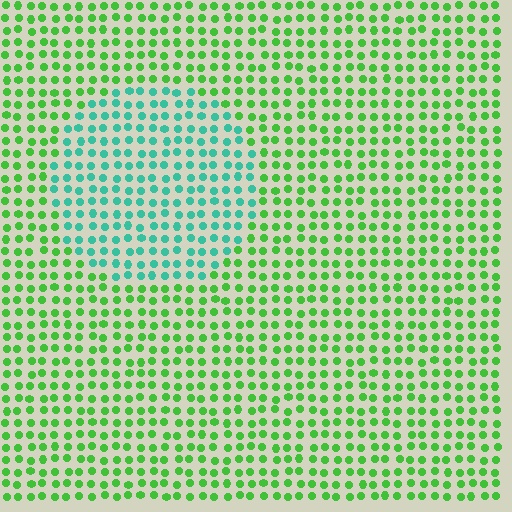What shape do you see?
I see a circle.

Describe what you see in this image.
The image is filled with small green elements in a uniform arrangement. A circle-shaped region is visible where the elements are tinted to a slightly different hue, forming a subtle color boundary.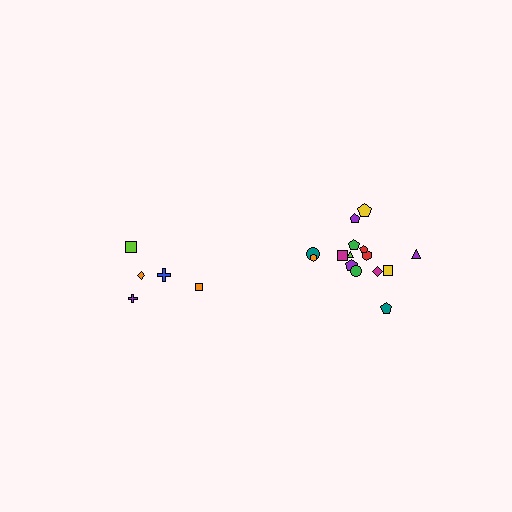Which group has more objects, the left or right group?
The right group.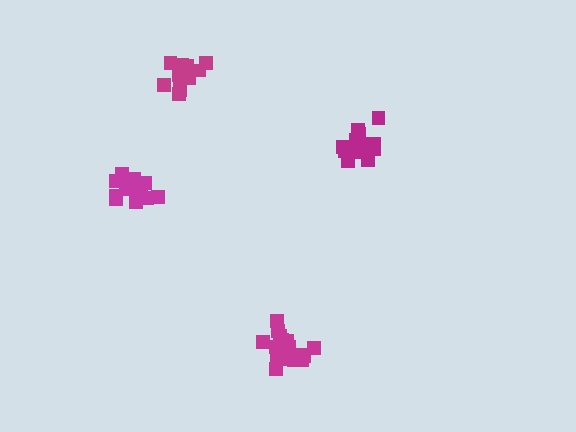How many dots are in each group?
Group 1: 15 dots, Group 2: 19 dots, Group 3: 20 dots, Group 4: 17 dots (71 total).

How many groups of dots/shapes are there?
There are 4 groups.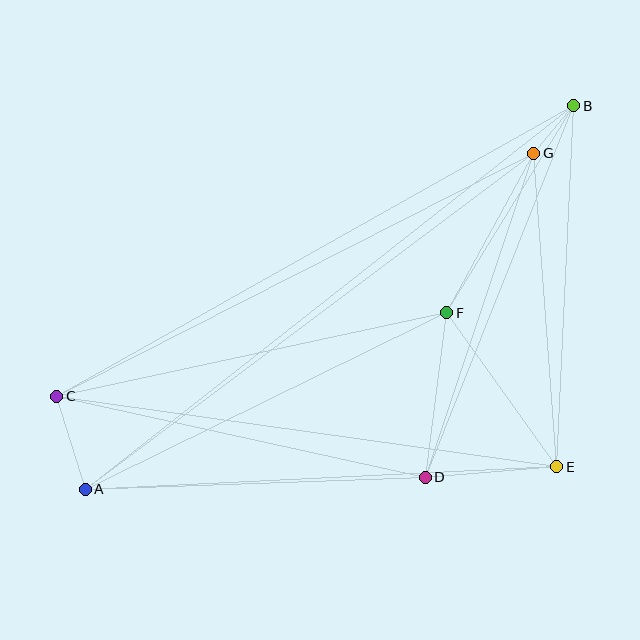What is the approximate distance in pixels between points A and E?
The distance between A and E is approximately 472 pixels.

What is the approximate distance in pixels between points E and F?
The distance between E and F is approximately 189 pixels.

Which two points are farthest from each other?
Points A and B are farthest from each other.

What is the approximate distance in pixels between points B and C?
The distance between B and C is approximately 593 pixels.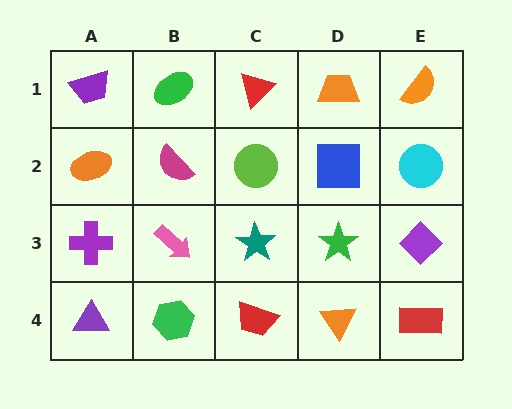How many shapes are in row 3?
5 shapes.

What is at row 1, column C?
A red triangle.